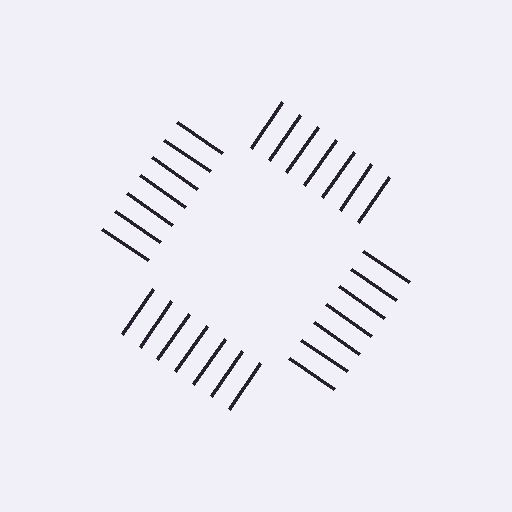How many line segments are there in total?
28 — 7 along each of the 4 edges.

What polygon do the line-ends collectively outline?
An illusory square — the line segments terminate on its edges but no continuous stroke is drawn.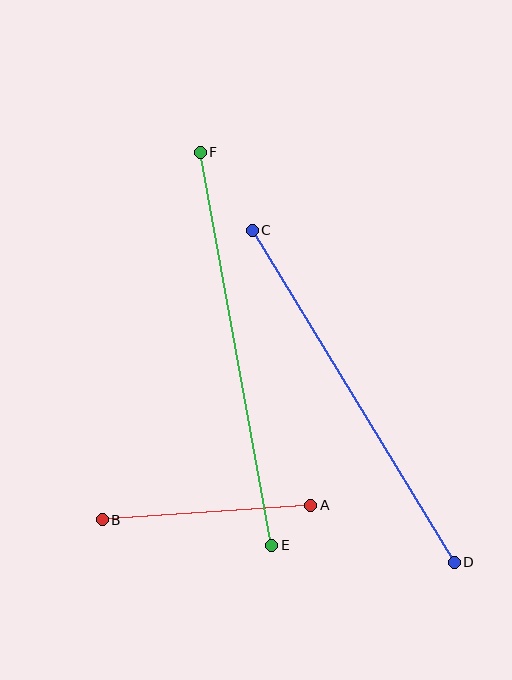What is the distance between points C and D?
The distance is approximately 389 pixels.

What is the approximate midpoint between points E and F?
The midpoint is at approximately (236, 349) pixels.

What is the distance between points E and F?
The distance is approximately 399 pixels.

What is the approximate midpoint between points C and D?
The midpoint is at approximately (353, 396) pixels.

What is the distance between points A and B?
The distance is approximately 209 pixels.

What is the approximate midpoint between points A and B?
The midpoint is at approximately (206, 513) pixels.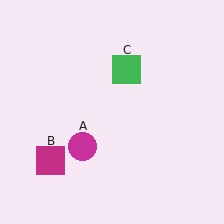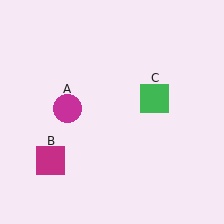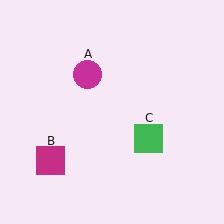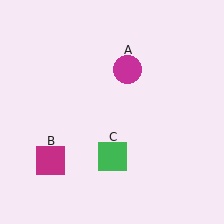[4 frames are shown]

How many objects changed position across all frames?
2 objects changed position: magenta circle (object A), green square (object C).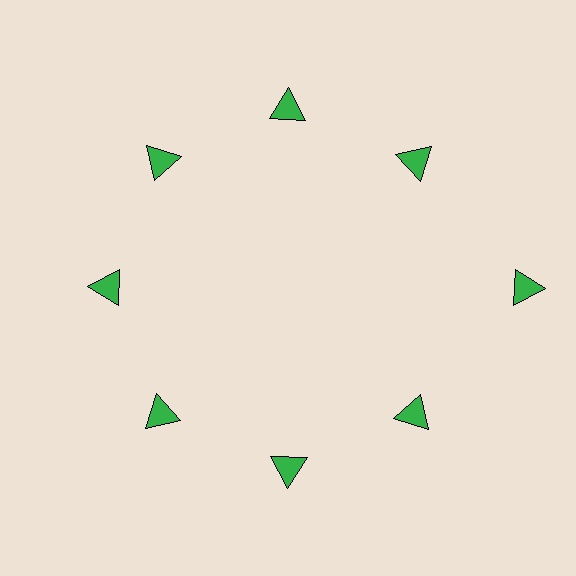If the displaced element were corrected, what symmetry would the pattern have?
It would have 8-fold rotational symmetry — the pattern would map onto itself every 45 degrees.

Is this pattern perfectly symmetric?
No. The 8 green triangles are arranged in a ring, but one element near the 3 o'clock position is pushed outward from the center, breaking the 8-fold rotational symmetry.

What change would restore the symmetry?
The symmetry would be restored by moving it inward, back onto the ring so that all 8 triangles sit at equal angles and equal distance from the center.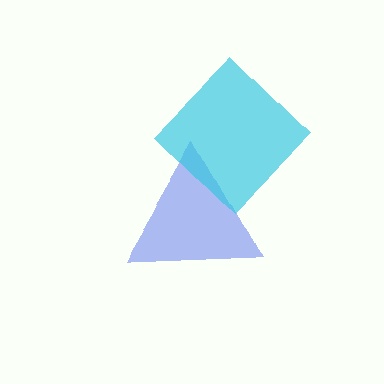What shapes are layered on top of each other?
The layered shapes are: a blue triangle, a cyan diamond.